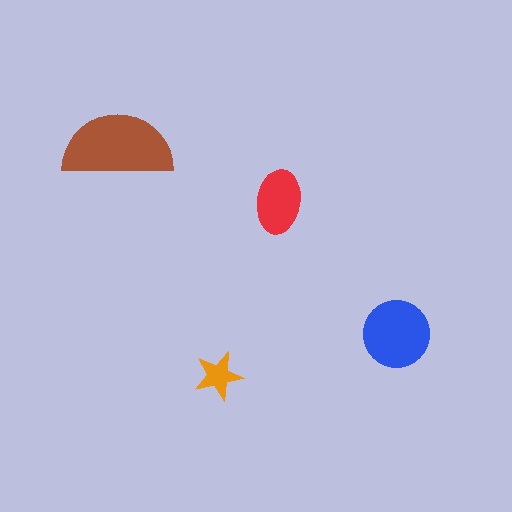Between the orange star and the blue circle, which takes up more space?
The blue circle.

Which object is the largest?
The brown semicircle.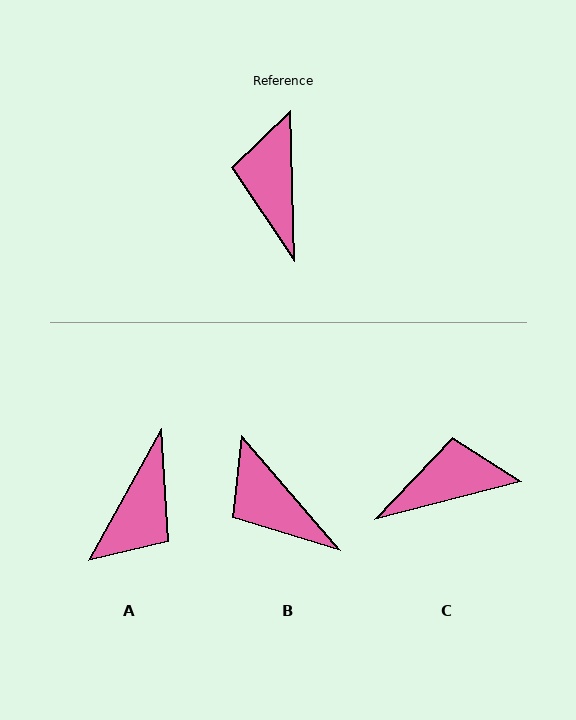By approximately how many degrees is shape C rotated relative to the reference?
Approximately 77 degrees clockwise.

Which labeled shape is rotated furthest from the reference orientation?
A, about 150 degrees away.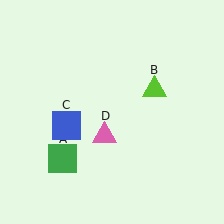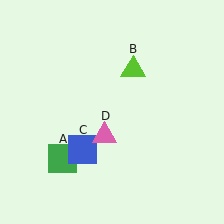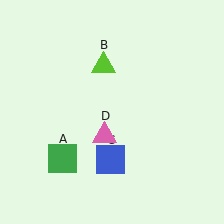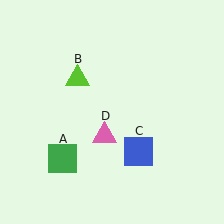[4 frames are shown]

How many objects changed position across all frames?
2 objects changed position: lime triangle (object B), blue square (object C).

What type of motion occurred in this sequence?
The lime triangle (object B), blue square (object C) rotated counterclockwise around the center of the scene.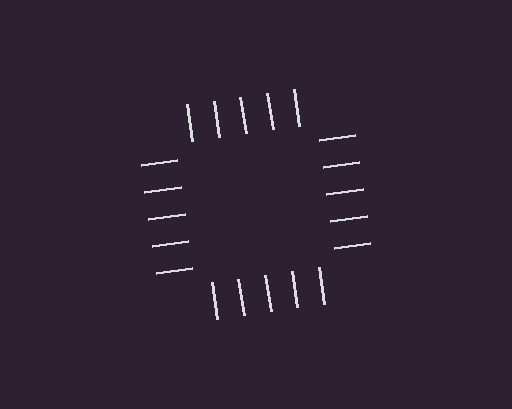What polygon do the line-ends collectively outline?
An illusory square — the line segments terminate on its edges but no continuous stroke is drawn.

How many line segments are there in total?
20 — 5 along each of the 4 edges.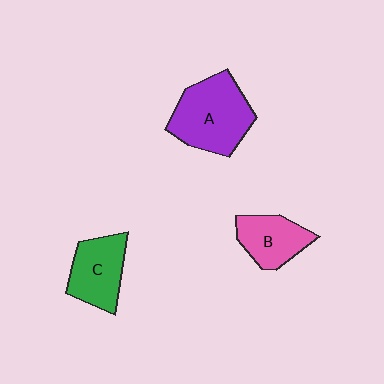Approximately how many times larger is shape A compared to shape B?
Approximately 1.6 times.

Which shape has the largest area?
Shape A (purple).